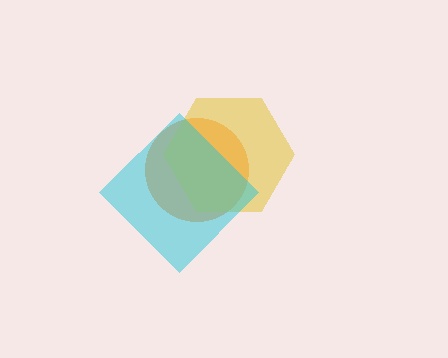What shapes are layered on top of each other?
The layered shapes are: an orange circle, a yellow hexagon, a cyan diamond.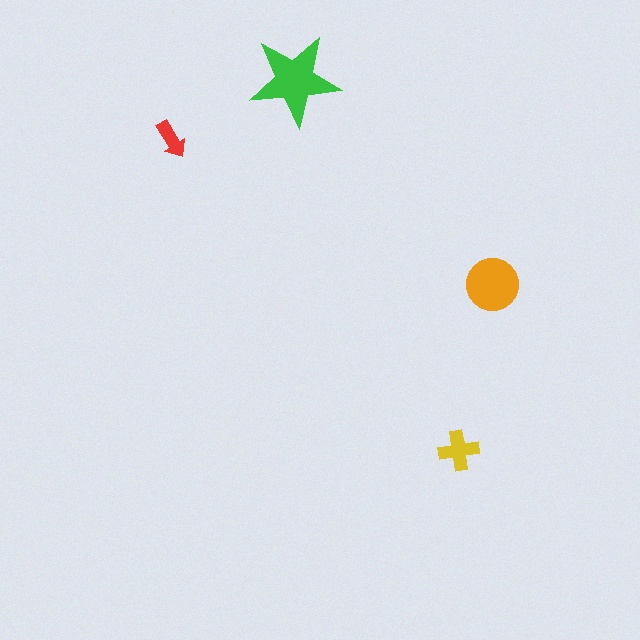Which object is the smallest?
The red arrow.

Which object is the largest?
The green star.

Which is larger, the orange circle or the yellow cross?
The orange circle.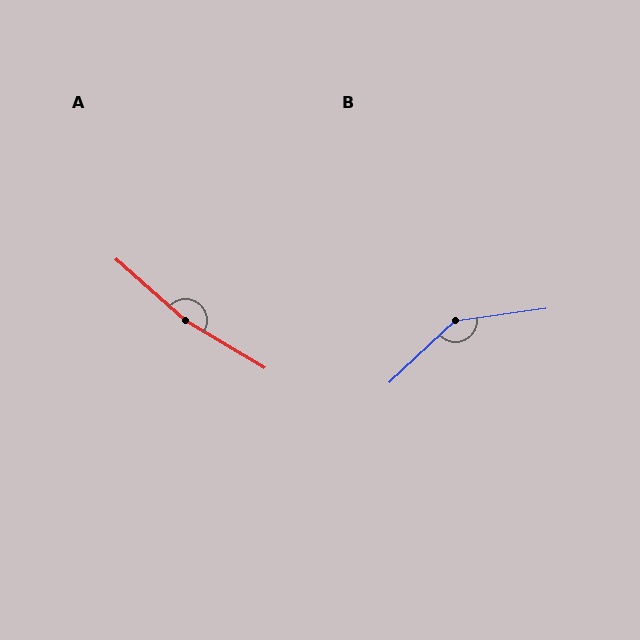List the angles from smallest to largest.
B (144°), A (169°).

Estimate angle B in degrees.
Approximately 144 degrees.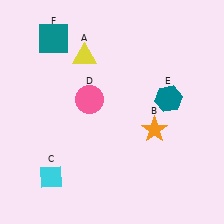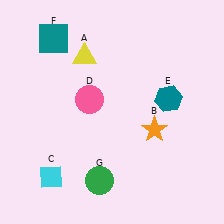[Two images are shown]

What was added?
A green circle (G) was added in Image 2.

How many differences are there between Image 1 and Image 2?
There is 1 difference between the two images.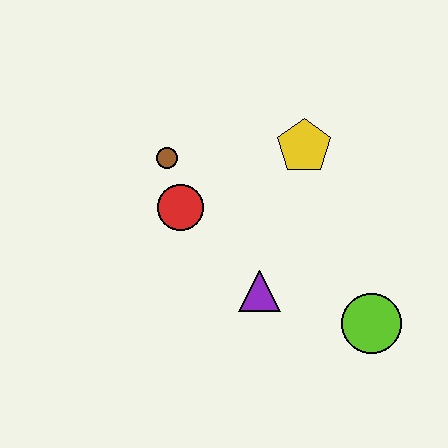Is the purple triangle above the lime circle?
Yes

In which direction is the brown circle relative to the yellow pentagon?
The brown circle is to the left of the yellow pentagon.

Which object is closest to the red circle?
The brown circle is closest to the red circle.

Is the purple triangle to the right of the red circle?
Yes